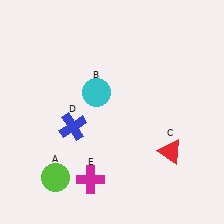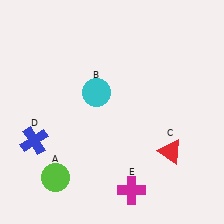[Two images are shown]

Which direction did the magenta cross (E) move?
The magenta cross (E) moved right.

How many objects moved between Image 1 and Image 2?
2 objects moved between the two images.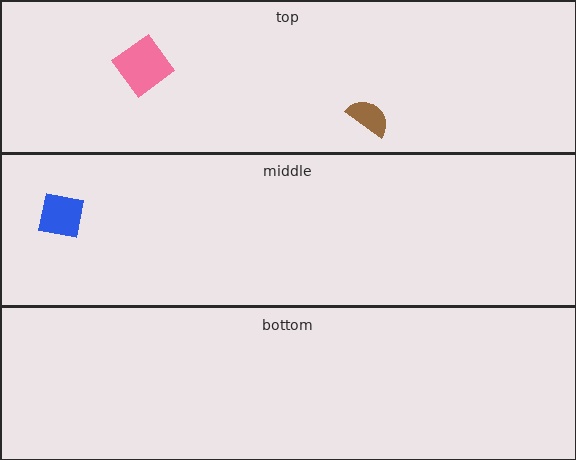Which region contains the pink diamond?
The top region.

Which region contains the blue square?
The middle region.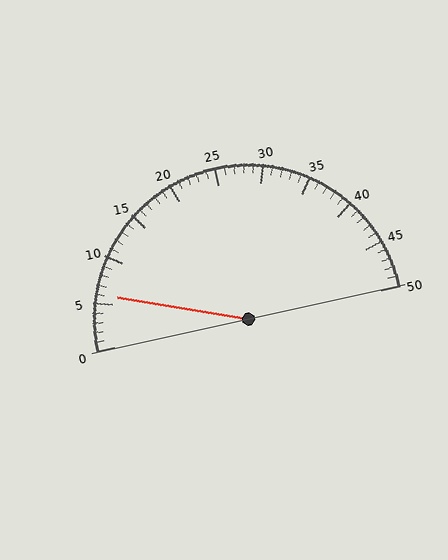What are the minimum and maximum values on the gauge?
The gauge ranges from 0 to 50.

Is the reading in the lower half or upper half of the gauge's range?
The reading is in the lower half of the range (0 to 50).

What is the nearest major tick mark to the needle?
The nearest major tick mark is 5.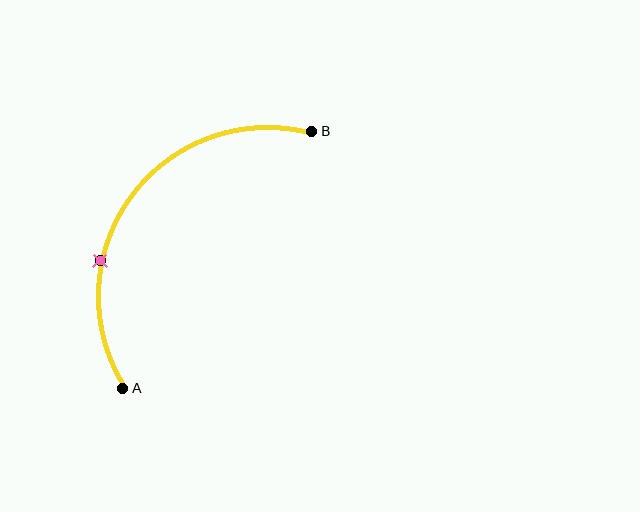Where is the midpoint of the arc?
The arc midpoint is the point on the curve farthest from the straight line joining A and B. It sits above and to the left of that line.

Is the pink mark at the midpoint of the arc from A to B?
No. The pink mark lies on the arc but is closer to endpoint A. The arc midpoint would be at the point on the curve equidistant along the arc from both A and B.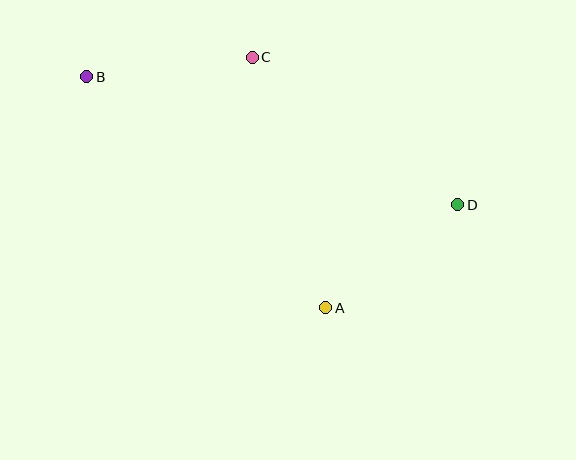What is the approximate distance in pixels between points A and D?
The distance between A and D is approximately 167 pixels.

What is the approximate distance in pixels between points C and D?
The distance between C and D is approximately 253 pixels.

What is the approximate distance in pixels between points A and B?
The distance between A and B is approximately 332 pixels.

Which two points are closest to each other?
Points B and C are closest to each other.